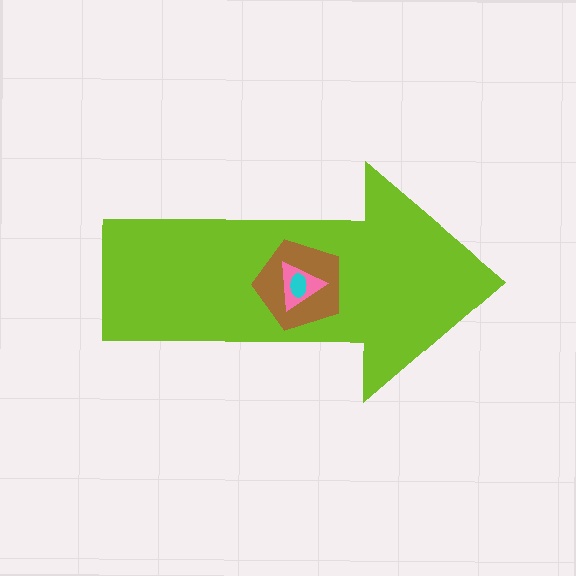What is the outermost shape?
The lime arrow.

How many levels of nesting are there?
4.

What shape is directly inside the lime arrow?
The brown pentagon.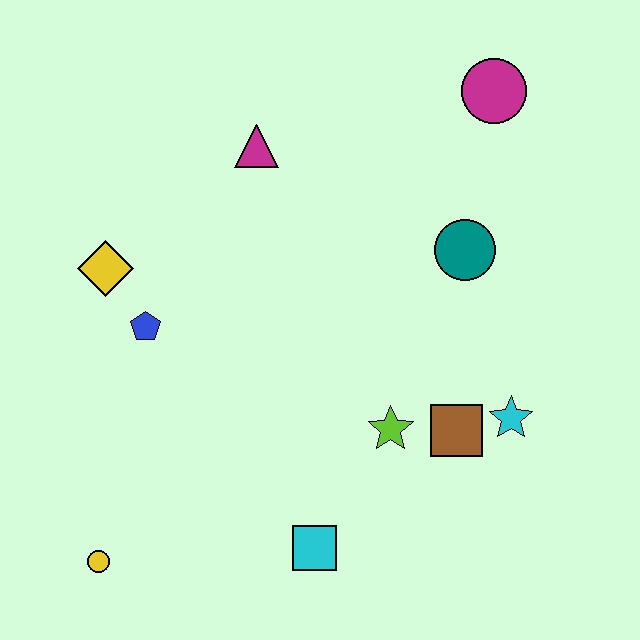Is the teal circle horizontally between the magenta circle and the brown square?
Yes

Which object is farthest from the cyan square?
The magenta circle is farthest from the cyan square.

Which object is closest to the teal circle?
The magenta circle is closest to the teal circle.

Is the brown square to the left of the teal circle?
Yes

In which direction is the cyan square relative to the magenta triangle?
The cyan square is below the magenta triangle.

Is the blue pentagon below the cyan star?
No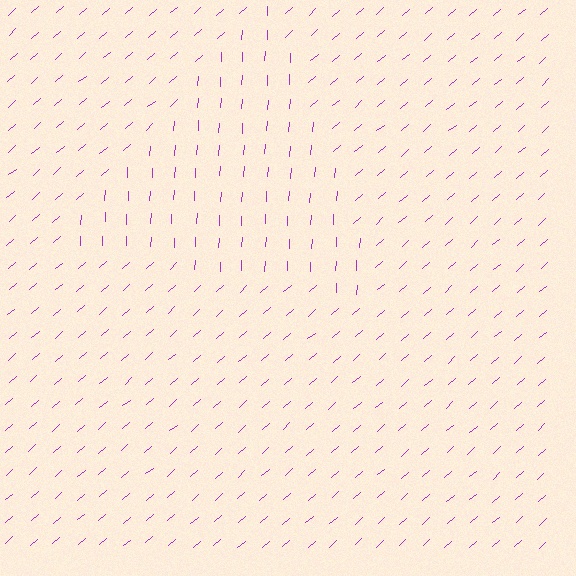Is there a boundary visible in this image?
Yes, there is a texture boundary formed by a change in line orientation.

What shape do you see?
I see a triangle.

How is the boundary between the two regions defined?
The boundary is defined purely by a change in line orientation (approximately 45 degrees difference). All lines are the same color and thickness.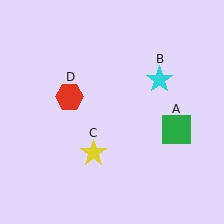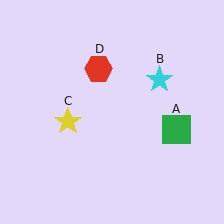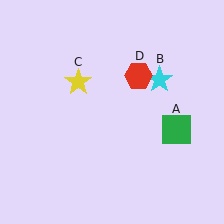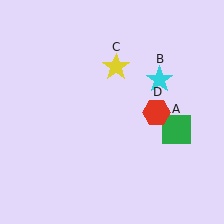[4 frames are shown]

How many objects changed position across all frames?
2 objects changed position: yellow star (object C), red hexagon (object D).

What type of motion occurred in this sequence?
The yellow star (object C), red hexagon (object D) rotated clockwise around the center of the scene.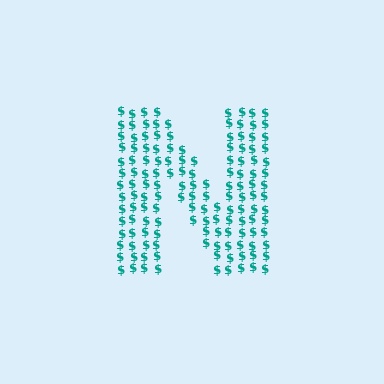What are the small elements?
The small elements are dollar signs.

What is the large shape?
The large shape is the letter N.